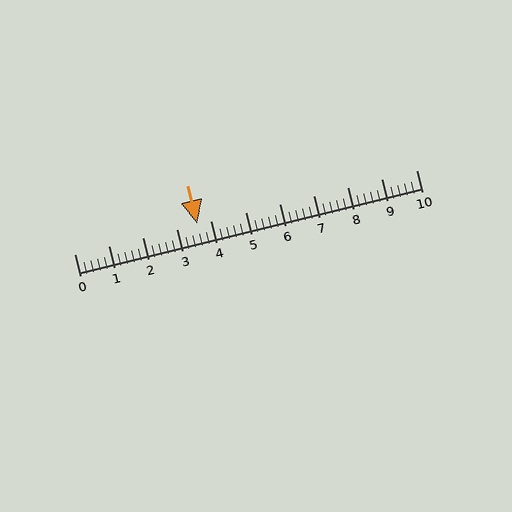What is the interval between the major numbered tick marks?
The major tick marks are spaced 1 units apart.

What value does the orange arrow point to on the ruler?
The orange arrow points to approximately 3.6.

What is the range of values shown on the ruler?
The ruler shows values from 0 to 10.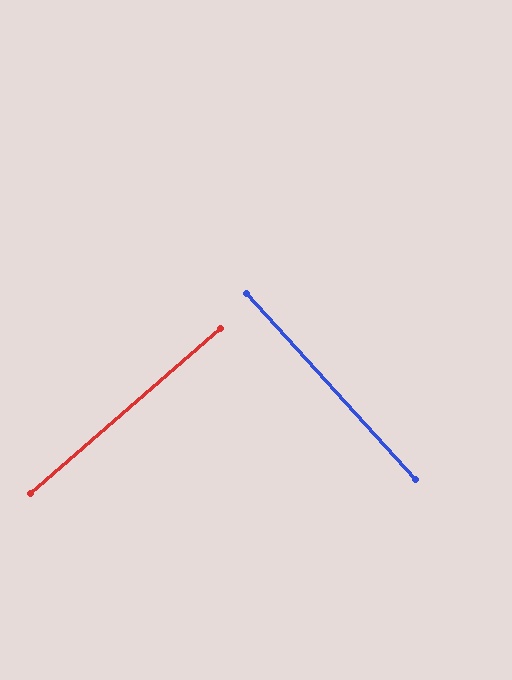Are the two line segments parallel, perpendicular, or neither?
Perpendicular — they meet at approximately 89°.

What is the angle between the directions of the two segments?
Approximately 89 degrees.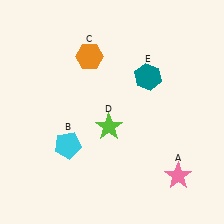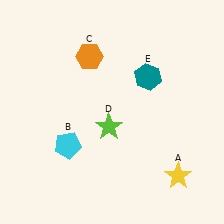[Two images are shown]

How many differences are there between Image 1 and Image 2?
There is 1 difference between the two images.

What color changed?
The star (A) changed from pink in Image 1 to yellow in Image 2.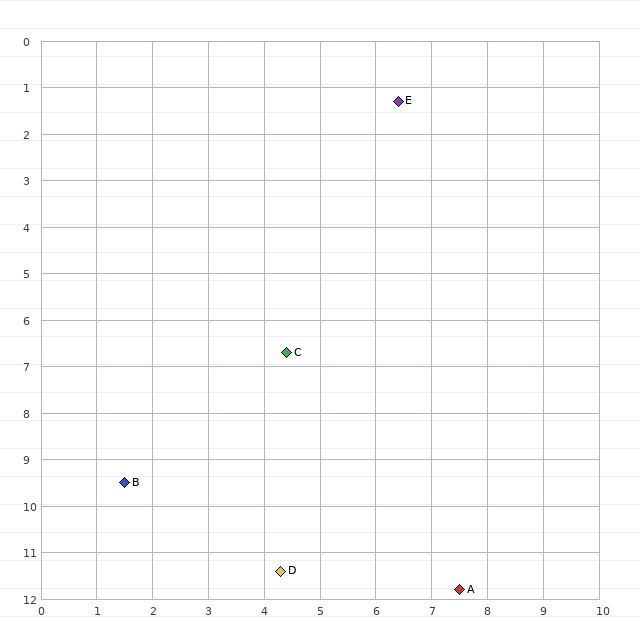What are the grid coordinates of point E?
Point E is at approximately (6.4, 1.3).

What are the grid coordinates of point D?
Point D is at approximately (4.3, 11.4).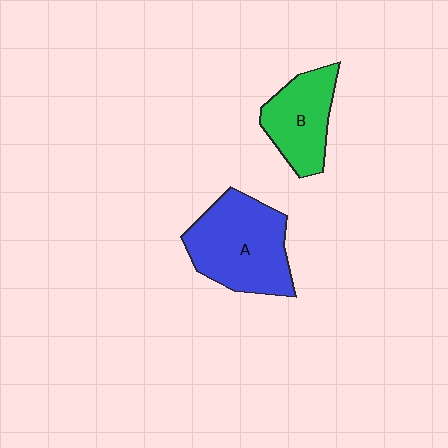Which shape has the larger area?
Shape A (blue).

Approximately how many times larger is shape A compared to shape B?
Approximately 1.5 times.